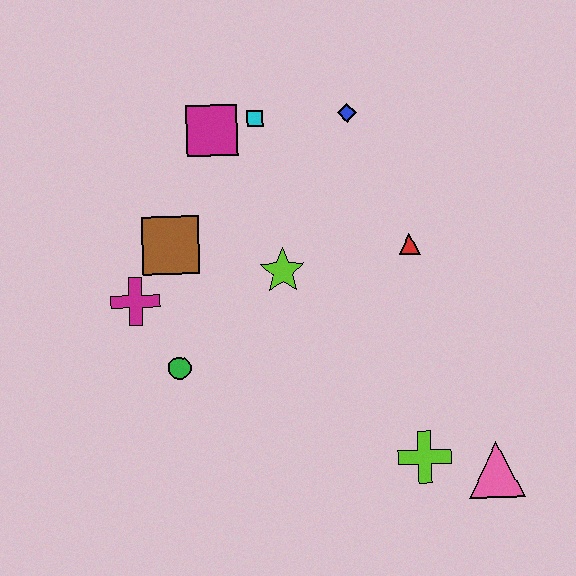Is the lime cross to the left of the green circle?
No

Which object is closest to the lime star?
The brown square is closest to the lime star.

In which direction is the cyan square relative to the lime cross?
The cyan square is above the lime cross.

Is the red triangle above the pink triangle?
Yes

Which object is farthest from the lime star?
The pink triangle is farthest from the lime star.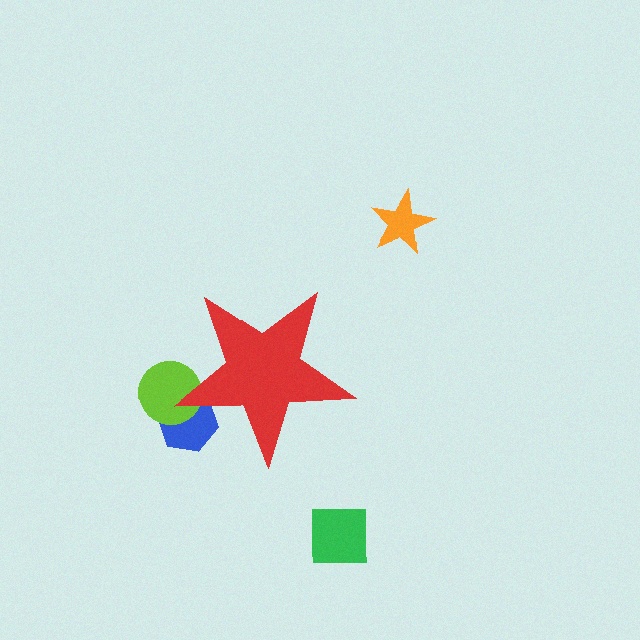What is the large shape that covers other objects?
A red star.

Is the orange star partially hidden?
No, the orange star is fully visible.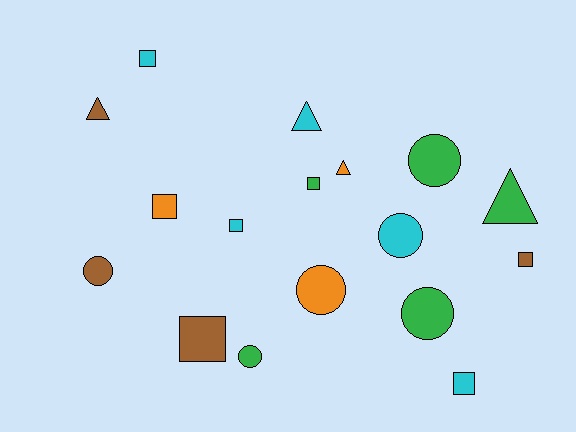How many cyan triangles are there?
There is 1 cyan triangle.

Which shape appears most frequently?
Square, with 7 objects.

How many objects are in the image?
There are 17 objects.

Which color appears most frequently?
Green, with 5 objects.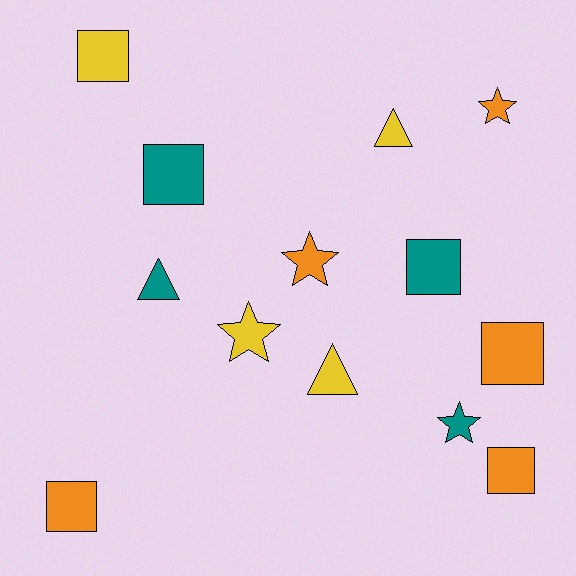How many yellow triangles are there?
There are 2 yellow triangles.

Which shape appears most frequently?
Square, with 6 objects.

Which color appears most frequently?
Orange, with 5 objects.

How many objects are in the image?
There are 13 objects.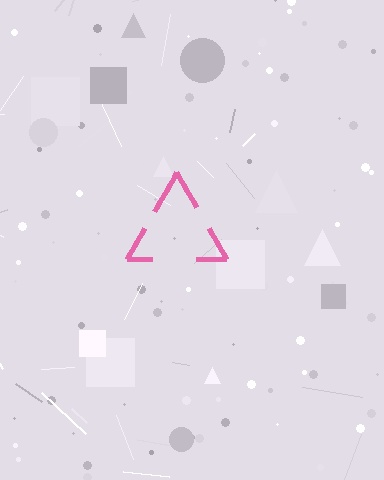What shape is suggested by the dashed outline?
The dashed outline suggests a triangle.